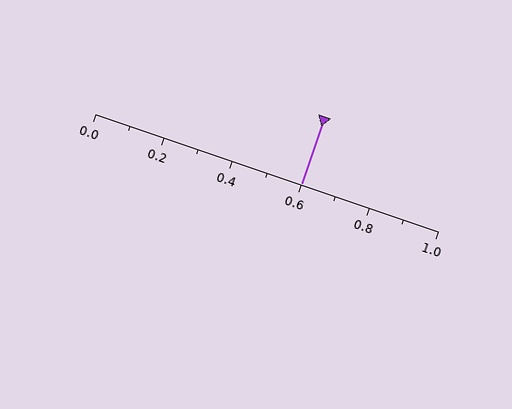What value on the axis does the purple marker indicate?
The marker indicates approximately 0.6.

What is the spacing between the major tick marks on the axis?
The major ticks are spaced 0.2 apart.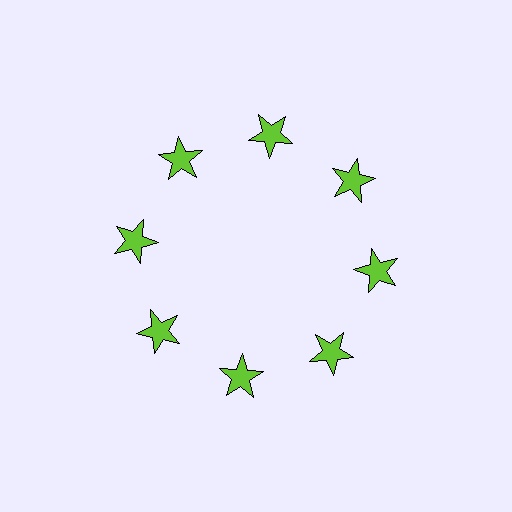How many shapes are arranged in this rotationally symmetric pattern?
There are 8 shapes, arranged in 8 groups of 1.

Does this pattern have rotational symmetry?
Yes, this pattern has 8-fold rotational symmetry. It looks the same after rotating 45 degrees around the center.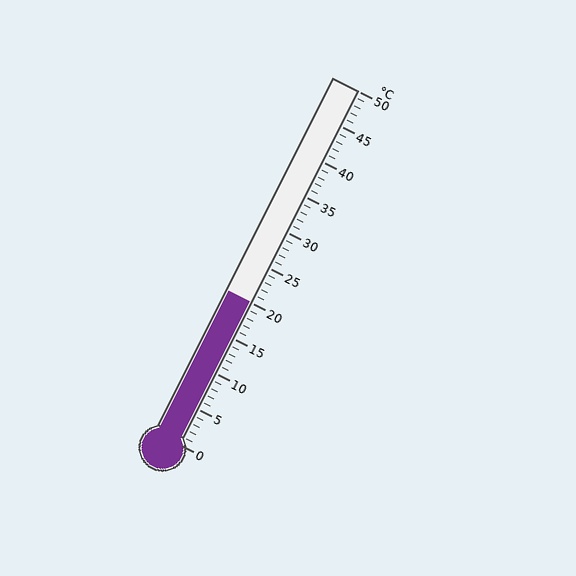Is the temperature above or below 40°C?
The temperature is below 40°C.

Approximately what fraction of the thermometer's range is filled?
The thermometer is filled to approximately 40% of its range.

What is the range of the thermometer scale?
The thermometer scale ranges from 0°C to 50°C.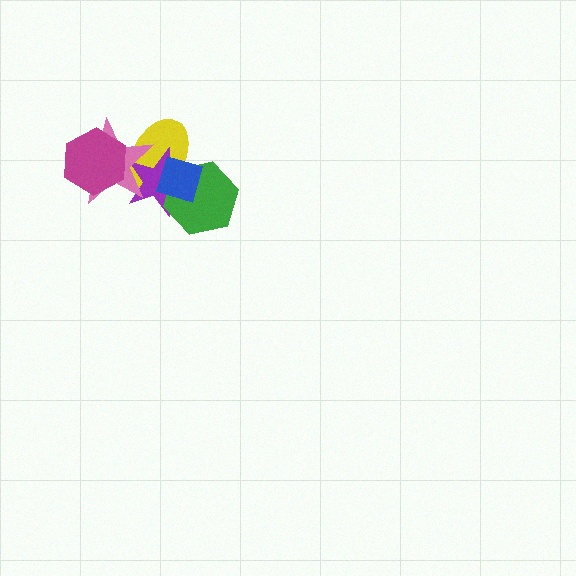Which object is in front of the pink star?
The magenta hexagon is in front of the pink star.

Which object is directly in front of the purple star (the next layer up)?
The green hexagon is directly in front of the purple star.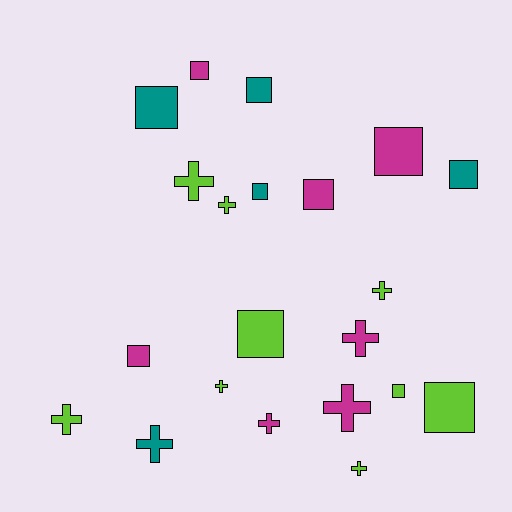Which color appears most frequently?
Lime, with 9 objects.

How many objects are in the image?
There are 21 objects.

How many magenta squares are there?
There are 4 magenta squares.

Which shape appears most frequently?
Square, with 11 objects.